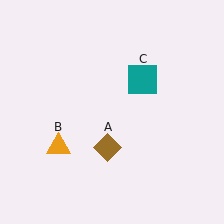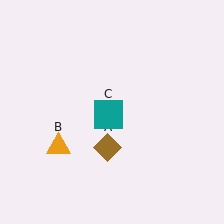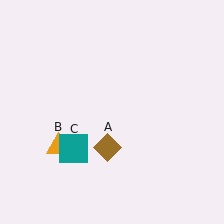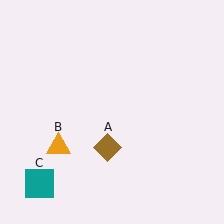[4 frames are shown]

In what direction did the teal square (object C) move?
The teal square (object C) moved down and to the left.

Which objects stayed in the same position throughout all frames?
Brown diamond (object A) and orange triangle (object B) remained stationary.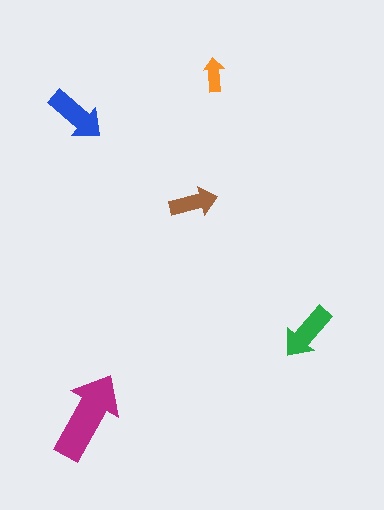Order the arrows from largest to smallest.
the magenta one, the blue one, the green one, the brown one, the orange one.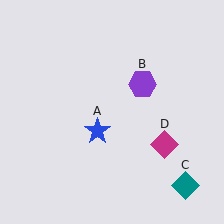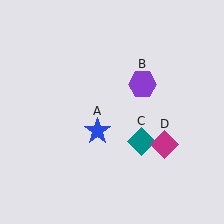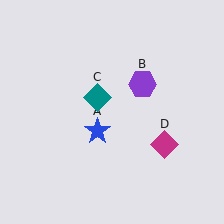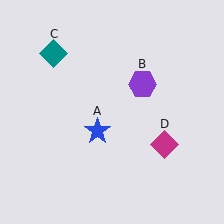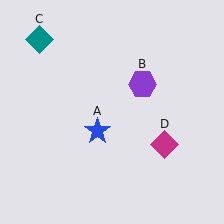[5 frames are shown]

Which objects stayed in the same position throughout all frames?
Blue star (object A) and purple hexagon (object B) and magenta diamond (object D) remained stationary.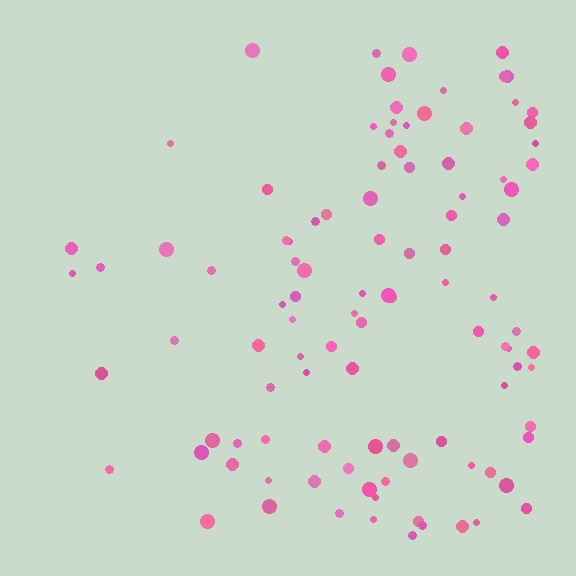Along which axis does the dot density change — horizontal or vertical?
Horizontal.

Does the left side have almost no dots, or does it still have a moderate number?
Still a moderate number, just noticeably fewer than the right.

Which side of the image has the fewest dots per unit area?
The left.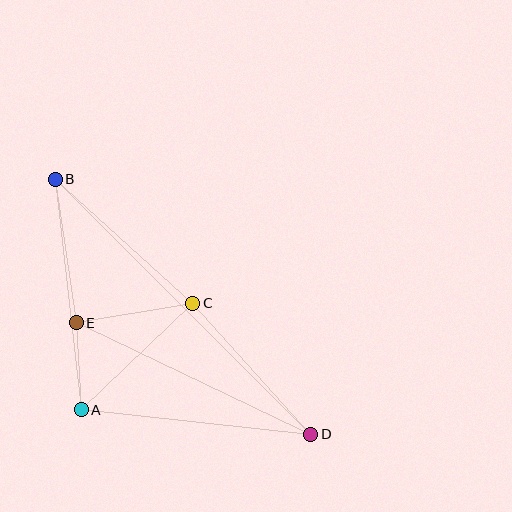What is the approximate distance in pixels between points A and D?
The distance between A and D is approximately 231 pixels.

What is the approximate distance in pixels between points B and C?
The distance between B and C is approximately 185 pixels.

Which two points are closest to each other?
Points A and E are closest to each other.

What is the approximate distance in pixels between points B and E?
The distance between B and E is approximately 145 pixels.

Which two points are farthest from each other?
Points B and D are farthest from each other.